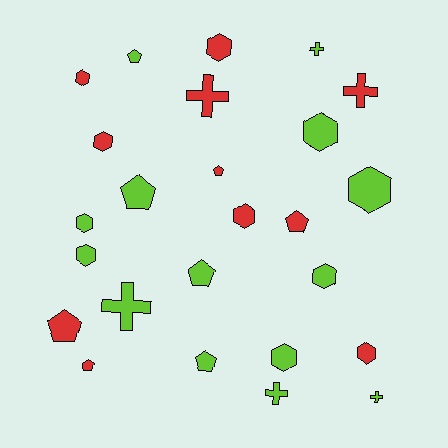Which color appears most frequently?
Lime, with 14 objects.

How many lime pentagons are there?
There are 4 lime pentagons.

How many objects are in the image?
There are 25 objects.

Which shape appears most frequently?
Hexagon, with 11 objects.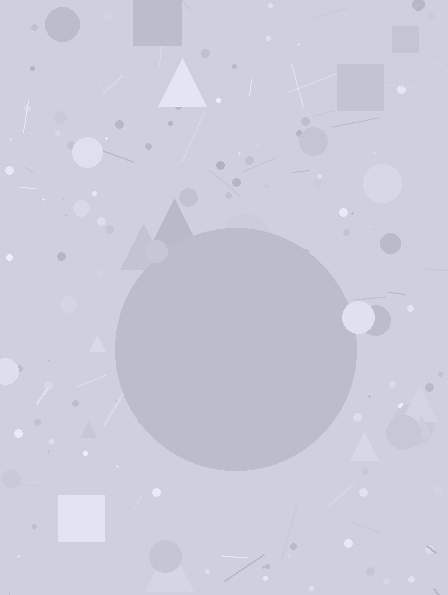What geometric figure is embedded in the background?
A circle is embedded in the background.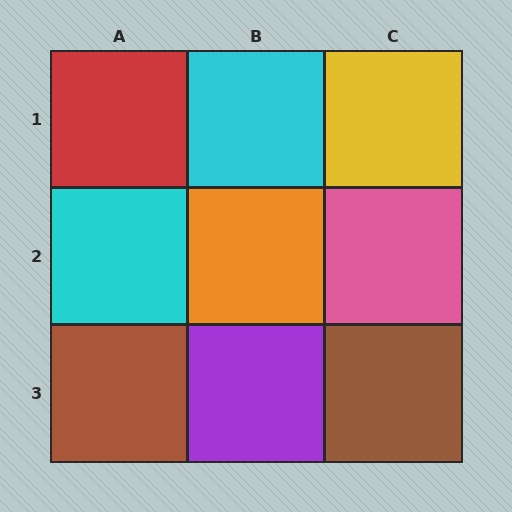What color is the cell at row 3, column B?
Purple.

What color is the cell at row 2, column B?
Orange.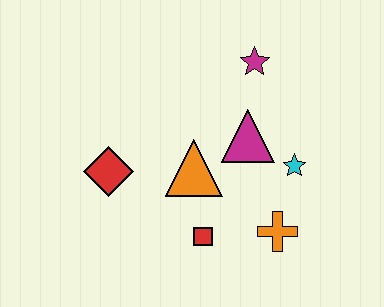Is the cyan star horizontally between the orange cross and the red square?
No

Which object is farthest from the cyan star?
The red diamond is farthest from the cyan star.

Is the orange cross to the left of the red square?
No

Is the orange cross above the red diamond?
No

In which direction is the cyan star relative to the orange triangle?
The cyan star is to the right of the orange triangle.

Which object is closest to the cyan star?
The magenta triangle is closest to the cyan star.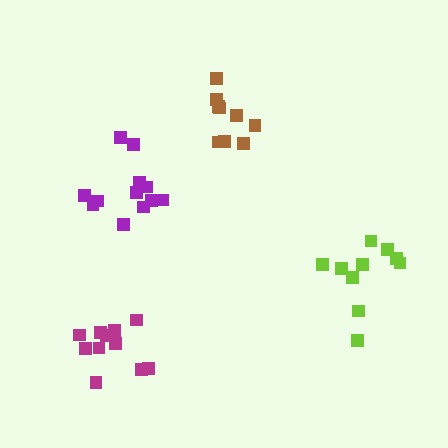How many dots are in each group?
Group 1: 12 dots, Group 2: 10 dots, Group 3: 9 dots, Group 4: 11 dots (42 total).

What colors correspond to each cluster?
The clusters are colored: purple, lime, brown, magenta.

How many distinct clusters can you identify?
There are 4 distinct clusters.